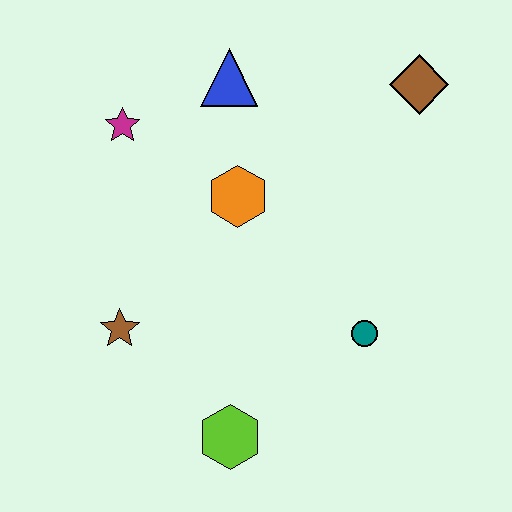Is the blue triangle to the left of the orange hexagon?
Yes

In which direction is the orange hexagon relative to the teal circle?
The orange hexagon is above the teal circle.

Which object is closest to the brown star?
The lime hexagon is closest to the brown star.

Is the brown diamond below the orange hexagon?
No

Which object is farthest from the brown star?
The brown diamond is farthest from the brown star.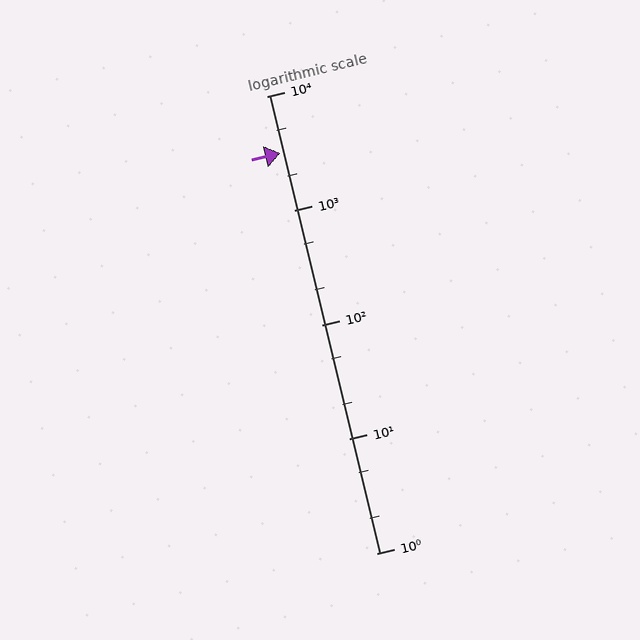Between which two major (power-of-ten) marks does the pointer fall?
The pointer is between 1000 and 10000.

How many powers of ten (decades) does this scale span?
The scale spans 4 decades, from 1 to 10000.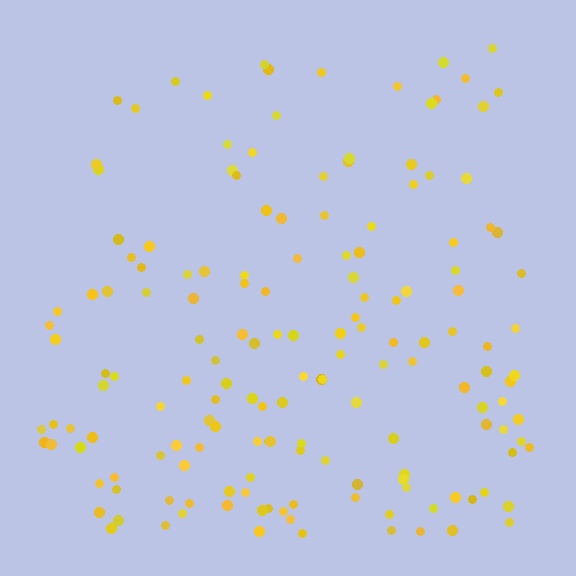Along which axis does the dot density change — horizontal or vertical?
Vertical.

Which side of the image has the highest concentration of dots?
The bottom.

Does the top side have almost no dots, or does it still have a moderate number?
Still a moderate number, just noticeably fewer than the bottom.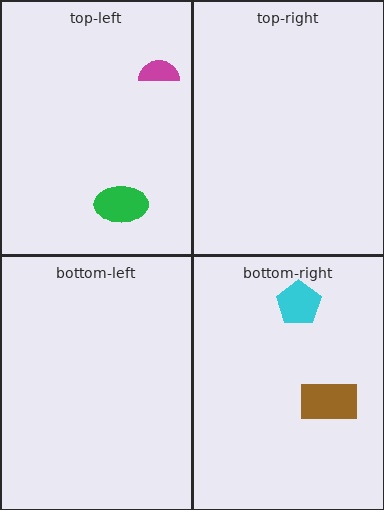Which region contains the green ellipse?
The top-left region.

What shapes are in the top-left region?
The green ellipse, the magenta semicircle.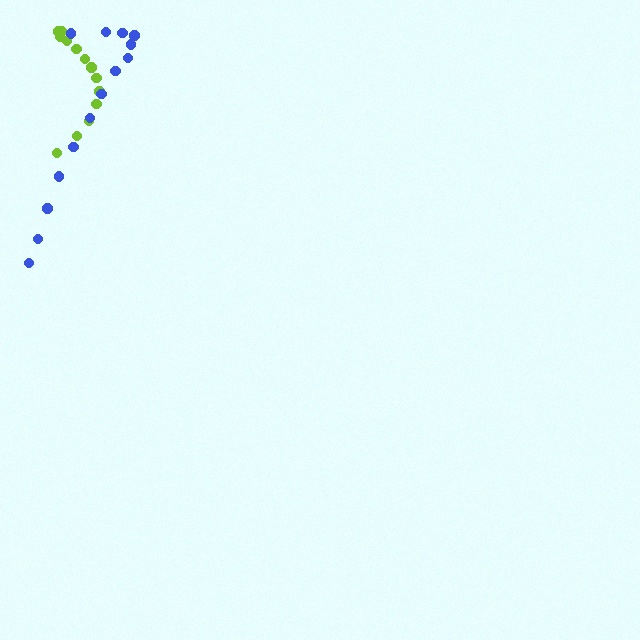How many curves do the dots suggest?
There are 2 distinct paths.